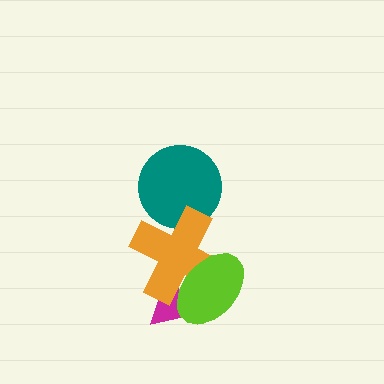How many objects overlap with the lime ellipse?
2 objects overlap with the lime ellipse.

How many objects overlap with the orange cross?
3 objects overlap with the orange cross.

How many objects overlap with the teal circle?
1 object overlaps with the teal circle.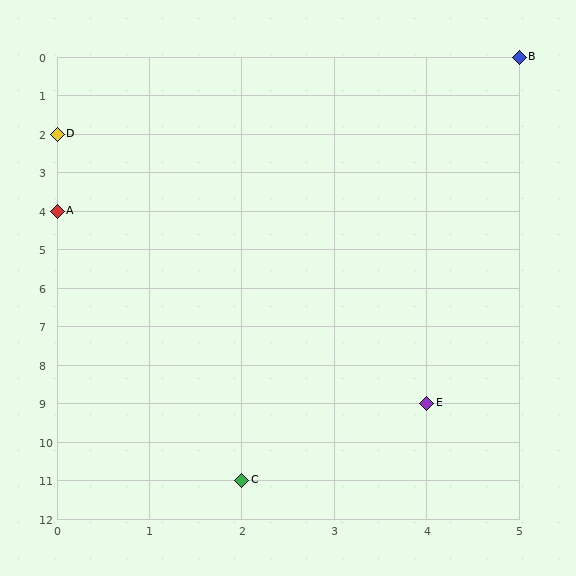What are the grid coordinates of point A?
Point A is at grid coordinates (0, 4).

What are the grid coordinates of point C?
Point C is at grid coordinates (2, 11).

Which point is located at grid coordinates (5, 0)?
Point B is at (5, 0).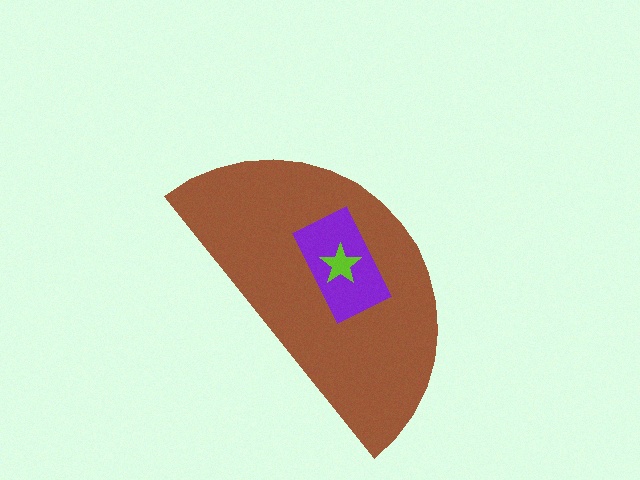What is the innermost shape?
The lime star.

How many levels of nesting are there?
3.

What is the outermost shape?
The brown semicircle.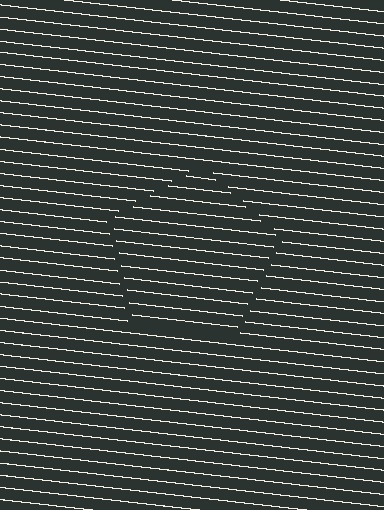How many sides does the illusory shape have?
5 sides — the line-ends trace a pentagon.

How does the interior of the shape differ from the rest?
The interior of the shape contains the same grating, shifted by half a period — the contour is defined by the phase discontinuity where line-ends from the inner and outer gratings abut.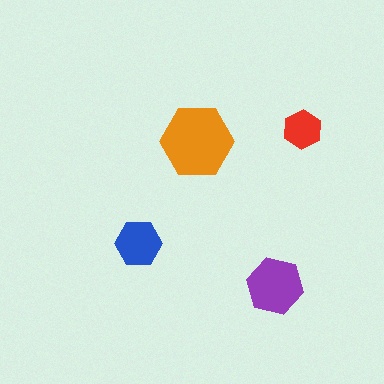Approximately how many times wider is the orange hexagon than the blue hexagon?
About 1.5 times wider.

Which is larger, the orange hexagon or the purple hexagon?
The orange one.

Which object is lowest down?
The purple hexagon is bottommost.